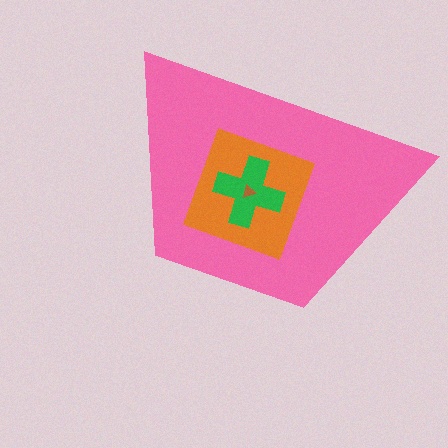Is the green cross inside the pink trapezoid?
Yes.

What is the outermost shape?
The pink trapezoid.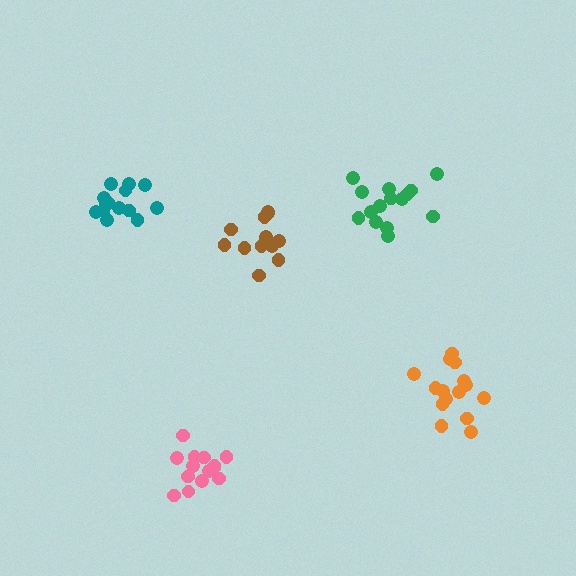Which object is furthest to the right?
The orange cluster is rightmost.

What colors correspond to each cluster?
The clusters are colored: pink, green, teal, brown, orange.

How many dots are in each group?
Group 1: 14 dots, Group 2: 15 dots, Group 3: 14 dots, Group 4: 14 dots, Group 5: 16 dots (73 total).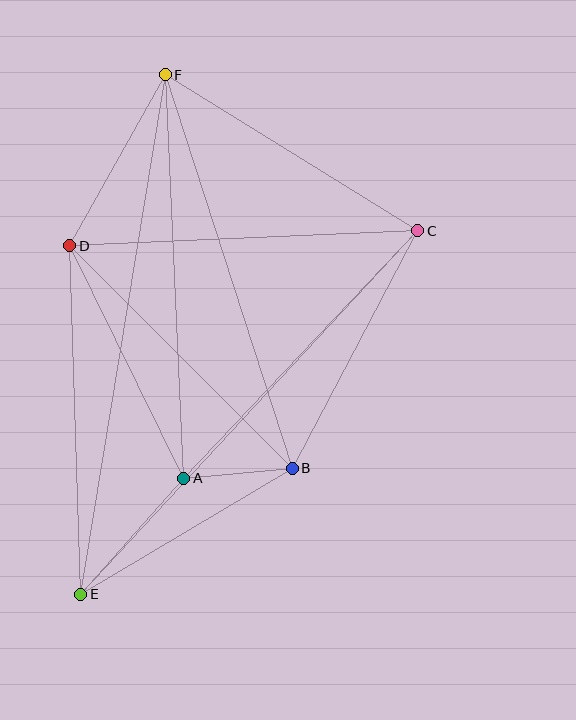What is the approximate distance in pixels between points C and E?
The distance between C and E is approximately 496 pixels.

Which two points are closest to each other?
Points A and B are closest to each other.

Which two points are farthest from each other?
Points E and F are farthest from each other.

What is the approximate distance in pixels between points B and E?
The distance between B and E is approximately 246 pixels.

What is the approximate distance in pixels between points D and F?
The distance between D and F is approximately 196 pixels.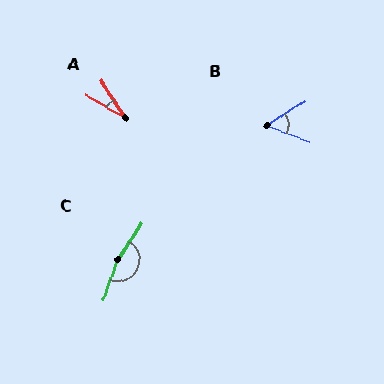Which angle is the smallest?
A, at approximately 27 degrees.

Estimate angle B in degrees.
Approximately 54 degrees.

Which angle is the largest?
C, at approximately 166 degrees.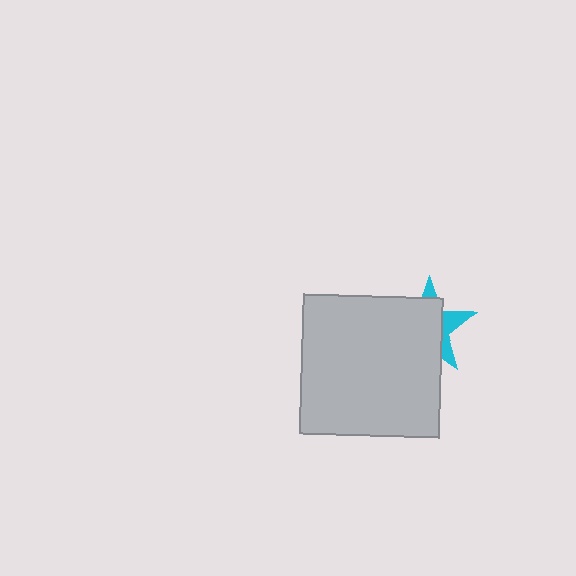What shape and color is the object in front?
The object in front is a light gray square.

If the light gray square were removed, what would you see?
You would see the complete cyan star.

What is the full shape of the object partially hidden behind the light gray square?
The partially hidden object is a cyan star.